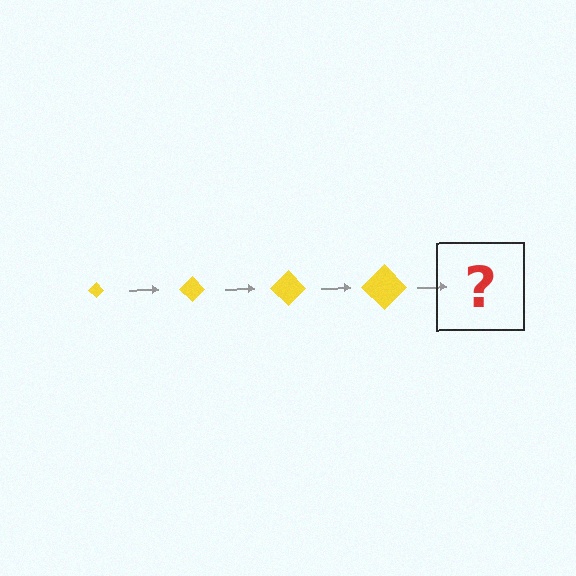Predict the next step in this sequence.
The next step is a yellow diamond, larger than the previous one.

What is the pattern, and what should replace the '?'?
The pattern is that the diamond gets progressively larger each step. The '?' should be a yellow diamond, larger than the previous one.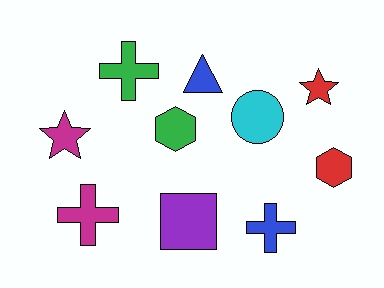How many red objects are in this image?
There are 2 red objects.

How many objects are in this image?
There are 10 objects.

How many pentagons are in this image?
There are no pentagons.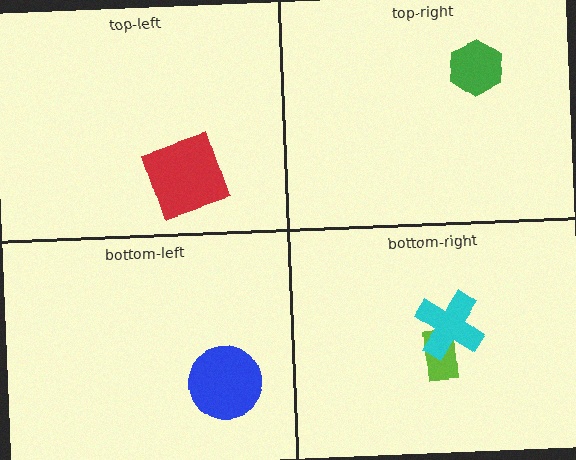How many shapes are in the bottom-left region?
1.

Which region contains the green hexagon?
The top-right region.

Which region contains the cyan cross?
The bottom-right region.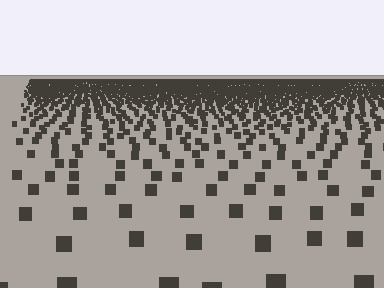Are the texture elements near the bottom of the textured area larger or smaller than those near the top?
Larger. Near the bottom, elements are closer to the viewer and appear at a bigger on-screen size.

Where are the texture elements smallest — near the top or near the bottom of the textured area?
Near the top.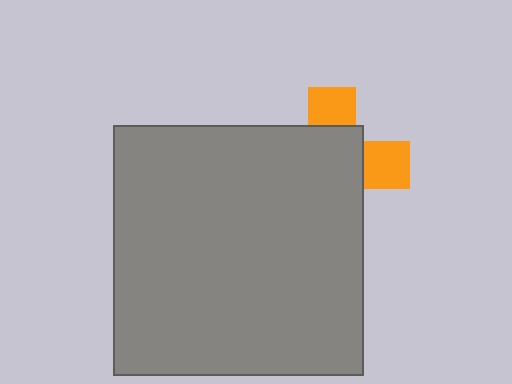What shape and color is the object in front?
The object in front is a gray square.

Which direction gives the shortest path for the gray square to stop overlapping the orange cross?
Moving toward the lower-left gives the shortest separation.